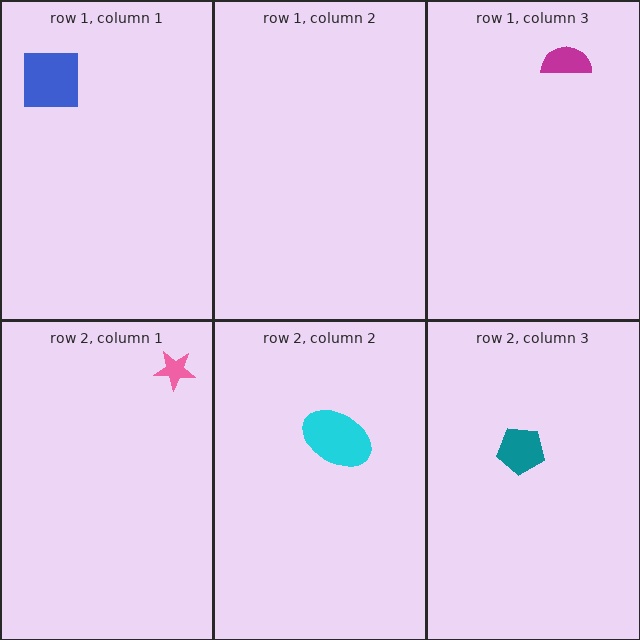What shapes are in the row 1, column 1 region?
The blue square.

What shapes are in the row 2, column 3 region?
The teal pentagon.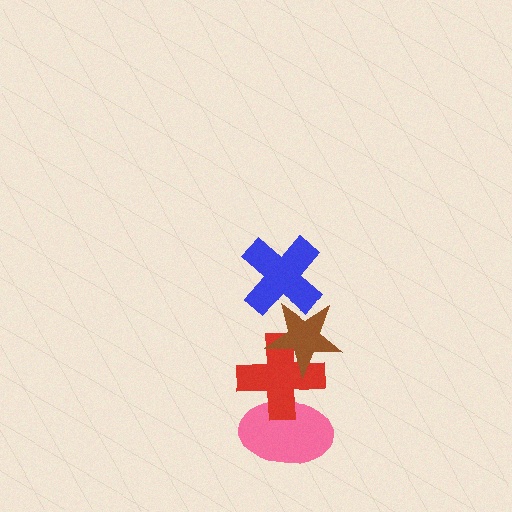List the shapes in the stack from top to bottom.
From top to bottom: the blue cross, the brown star, the red cross, the pink ellipse.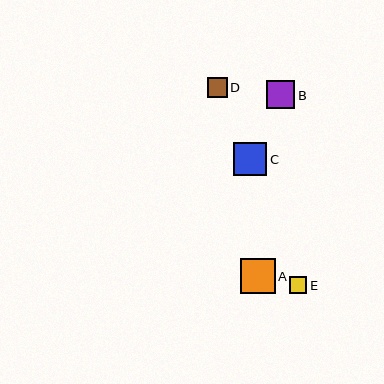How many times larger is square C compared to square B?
Square C is approximately 1.2 times the size of square B.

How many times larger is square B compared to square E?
Square B is approximately 1.7 times the size of square E.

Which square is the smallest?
Square E is the smallest with a size of approximately 17 pixels.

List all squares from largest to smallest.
From largest to smallest: A, C, B, D, E.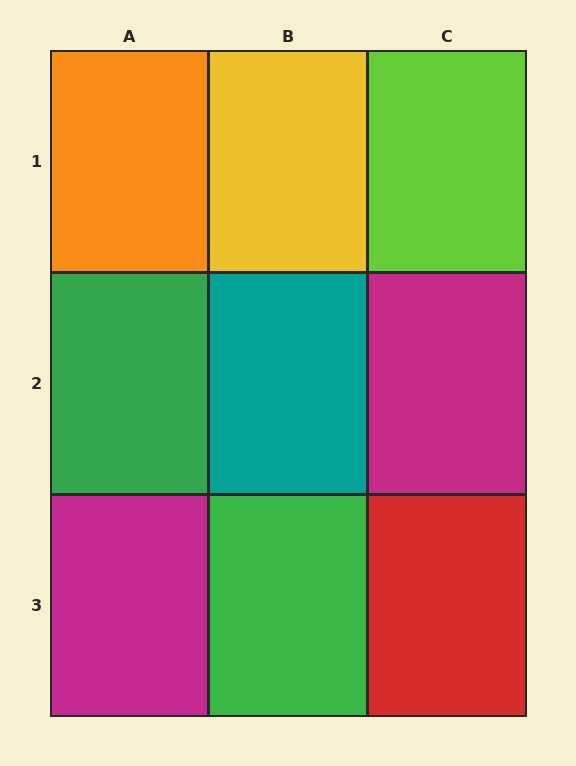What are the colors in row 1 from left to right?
Orange, yellow, lime.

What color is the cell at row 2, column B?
Teal.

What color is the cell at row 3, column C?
Red.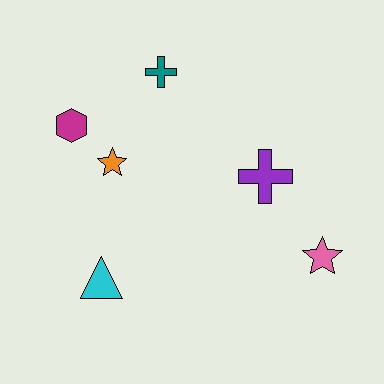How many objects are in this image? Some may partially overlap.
There are 6 objects.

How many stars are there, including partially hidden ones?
There are 2 stars.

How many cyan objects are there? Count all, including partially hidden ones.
There is 1 cyan object.